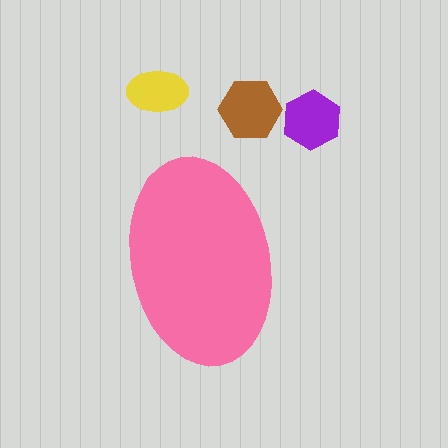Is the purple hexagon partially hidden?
No, the purple hexagon is fully visible.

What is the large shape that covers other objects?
A pink ellipse.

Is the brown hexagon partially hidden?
No, the brown hexagon is fully visible.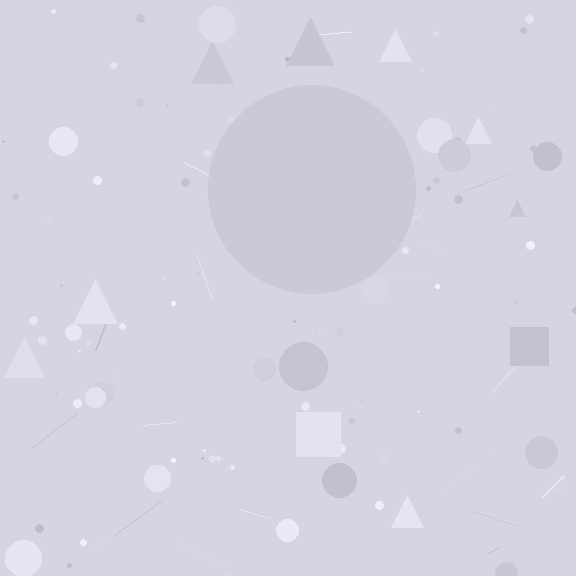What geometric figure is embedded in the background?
A circle is embedded in the background.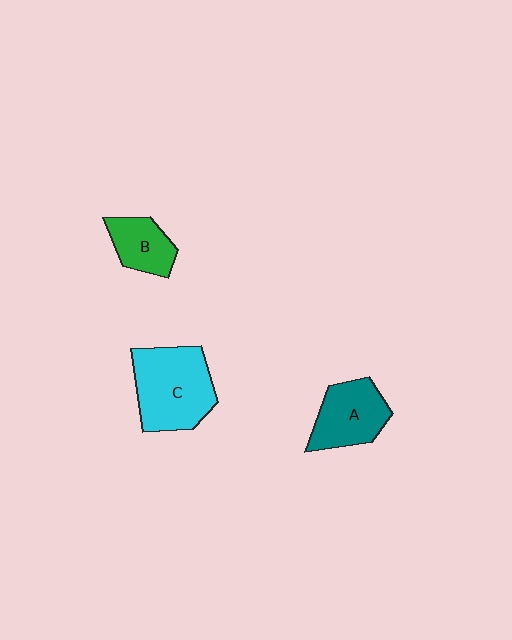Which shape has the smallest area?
Shape B (green).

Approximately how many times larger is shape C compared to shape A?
Approximately 1.4 times.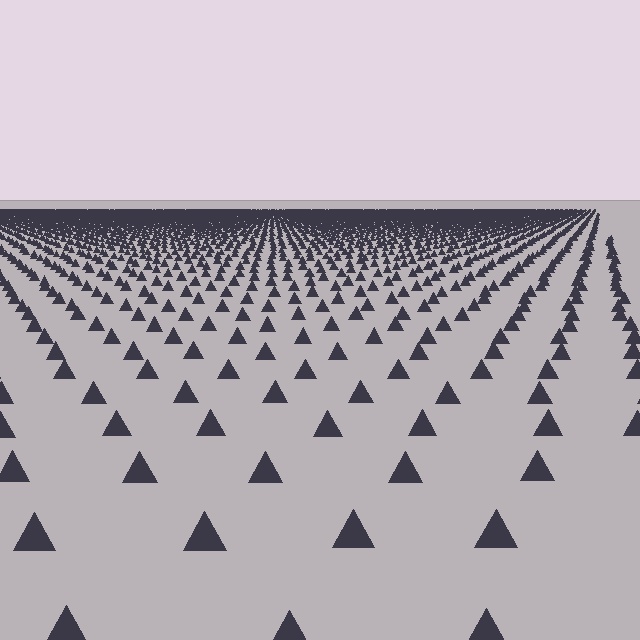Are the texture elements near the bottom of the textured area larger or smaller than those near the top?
Larger. Near the bottom, elements are closer to the viewer and appear at a bigger on-screen size.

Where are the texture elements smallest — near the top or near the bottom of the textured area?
Near the top.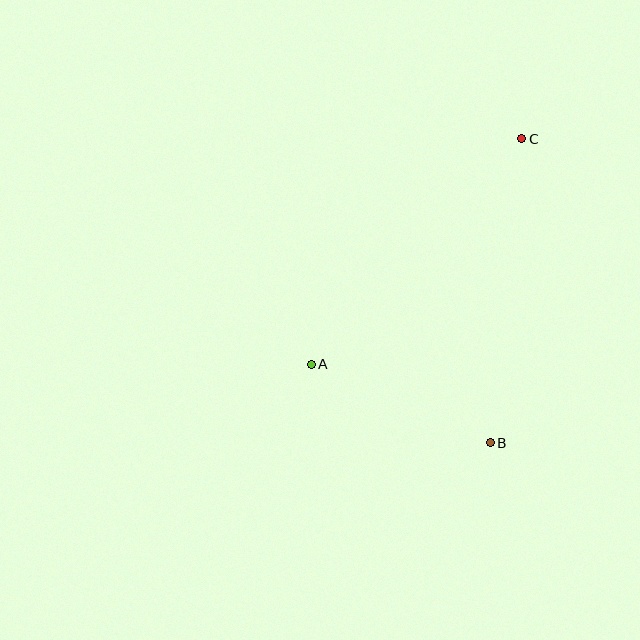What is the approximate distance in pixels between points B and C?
The distance between B and C is approximately 306 pixels.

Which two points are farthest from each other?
Points A and C are farthest from each other.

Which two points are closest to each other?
Points A and B are closest to each other.